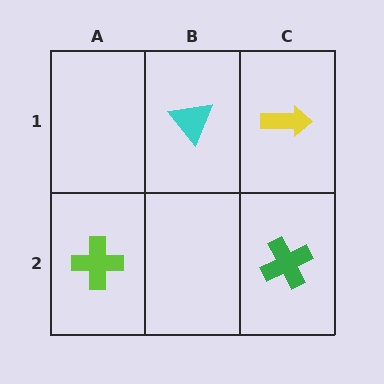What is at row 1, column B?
A cyan triangle.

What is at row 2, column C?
A green cross.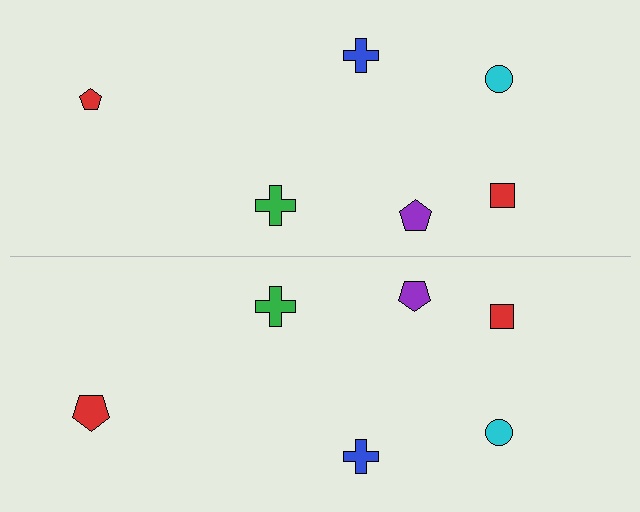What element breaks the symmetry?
The red pentagon on the bottom side has a different size than its mirror counterpart.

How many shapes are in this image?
There are 12 shapes in this image.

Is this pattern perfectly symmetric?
No, the pattern is not perfectly symmetric. The red pentagon on the bottom side has a different size than its mirror counterpart.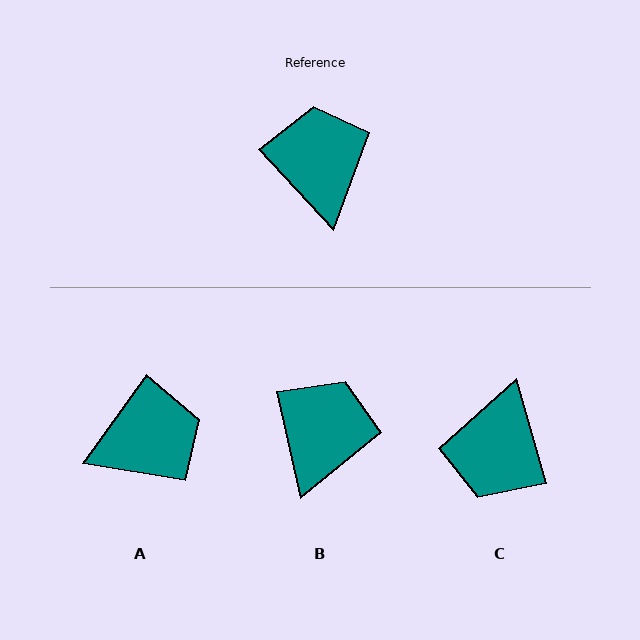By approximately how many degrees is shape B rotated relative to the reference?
Approximately 31 degrees clockwise.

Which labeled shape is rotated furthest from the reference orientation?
C, about 153 degrees away.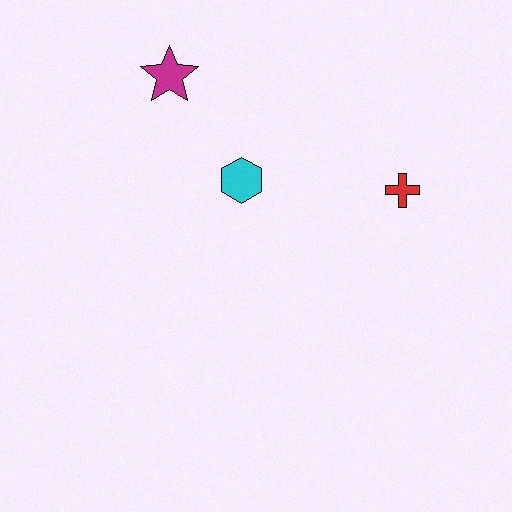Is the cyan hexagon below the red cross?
No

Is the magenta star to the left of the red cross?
Yes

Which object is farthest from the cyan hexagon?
The red cross is farthest from the cyan hexagon.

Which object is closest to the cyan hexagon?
The magenta star is closest to the cyan hexagon.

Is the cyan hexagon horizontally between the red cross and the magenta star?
Yes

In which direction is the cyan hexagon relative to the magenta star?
The cyan hexagon is below the magenta star.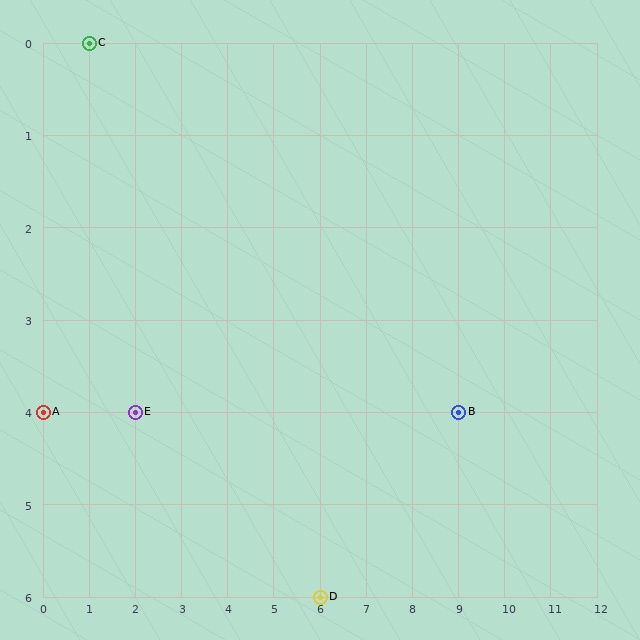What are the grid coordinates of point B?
Point B is at grid coordinates (9, 4).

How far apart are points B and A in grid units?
Points B and A are 9 columns apart.